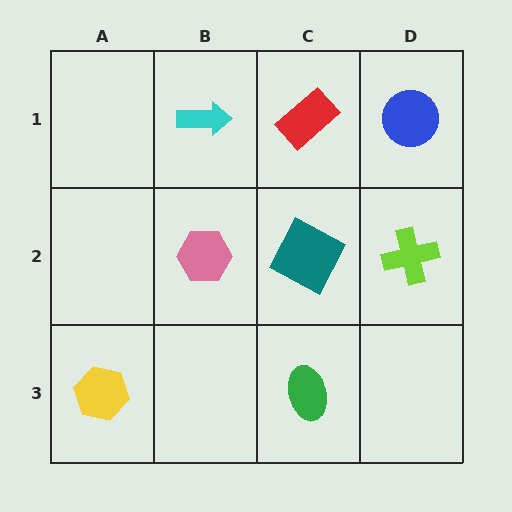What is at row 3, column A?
A yellow hexagon.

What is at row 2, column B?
A pink hexagon.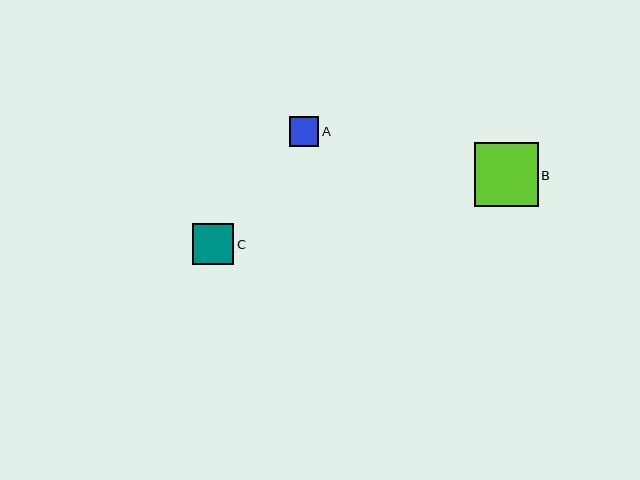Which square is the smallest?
Square A is the smallest with a size of approximately 30 pixels.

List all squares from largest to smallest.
From largest to smallest: B, C, A.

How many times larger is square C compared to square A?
Square C is approximately 1.4 times the size of square A.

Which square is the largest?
Square B is the largest with a size of approximately 63 pixels.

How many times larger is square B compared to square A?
Square B is approximately 2.2 times the size of square A.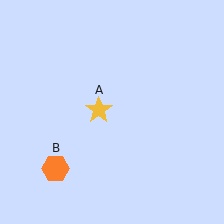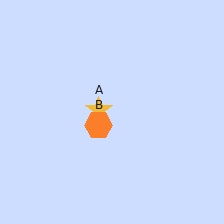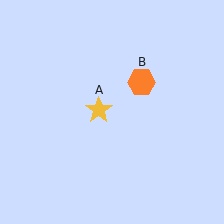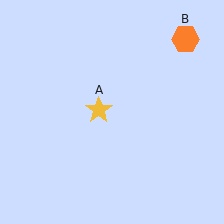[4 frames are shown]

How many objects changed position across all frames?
1 object changed position: orange hexagon (object B).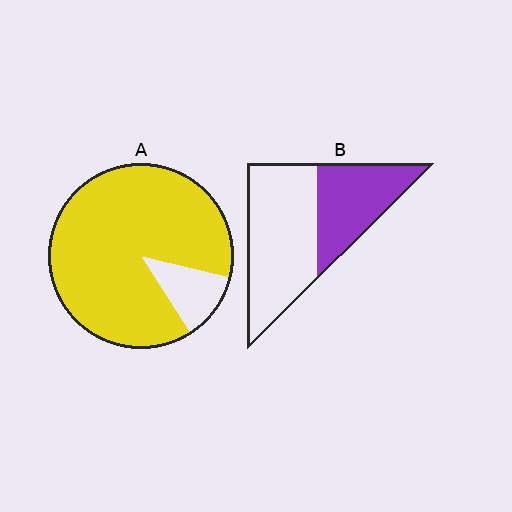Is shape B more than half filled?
No.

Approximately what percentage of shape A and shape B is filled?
A is approximately 90% and B is approximately 40%.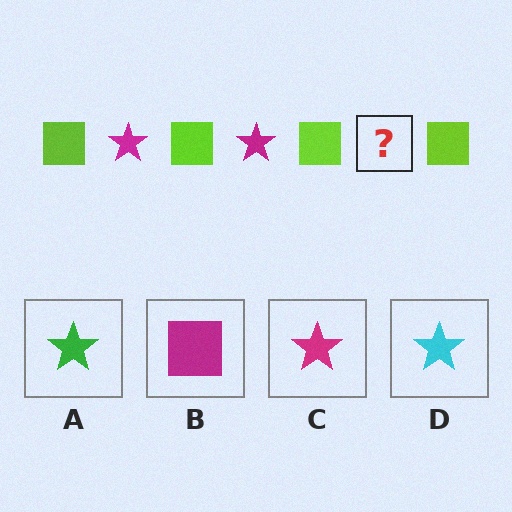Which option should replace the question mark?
Option C.